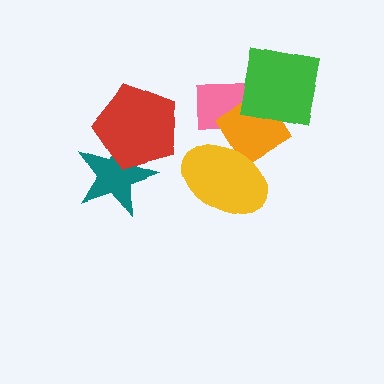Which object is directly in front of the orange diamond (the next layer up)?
The green square is directly in front of the orange diamond.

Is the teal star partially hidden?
Yes, it is partially covered by another shape.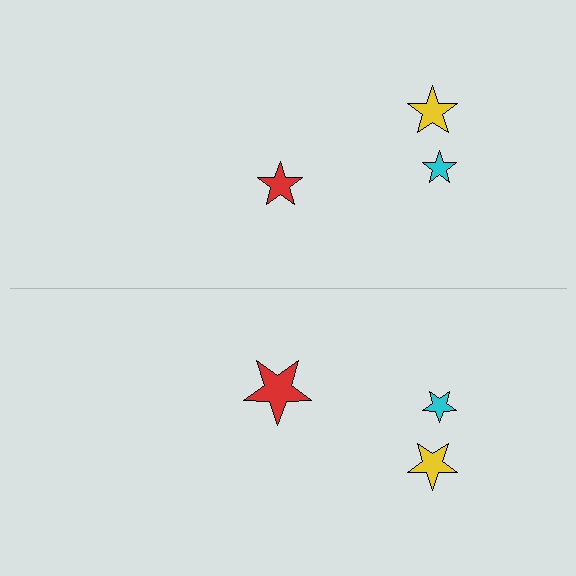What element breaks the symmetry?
The red star on the bottom side has a different size than its mirror counterpart.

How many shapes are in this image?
There are 6 shapes in this image.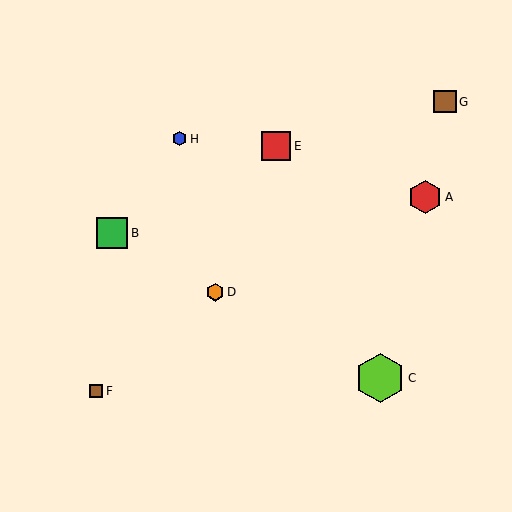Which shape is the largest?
The lime hexagon (labeled C) is the largest.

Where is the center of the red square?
The center of the red square is at (276, 146).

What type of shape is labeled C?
Shape C is a lime hexagon.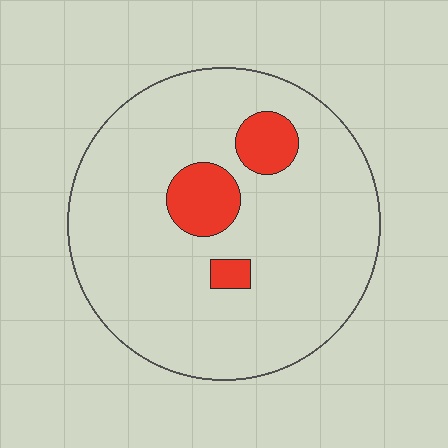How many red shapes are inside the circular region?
3.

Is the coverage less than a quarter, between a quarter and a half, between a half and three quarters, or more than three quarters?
Less than a quarter.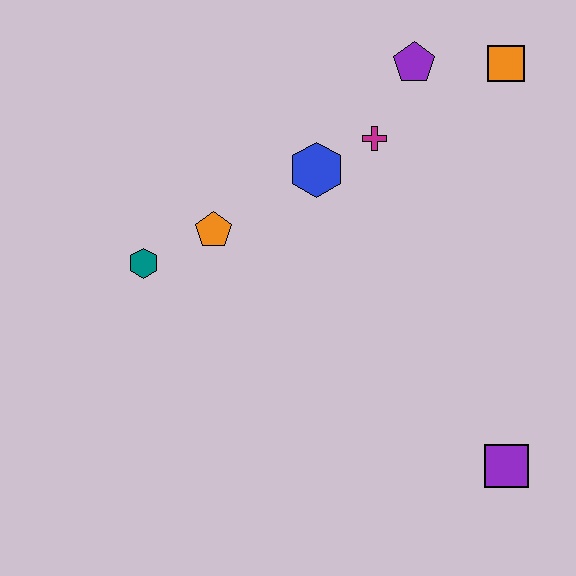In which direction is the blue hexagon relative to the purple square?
The blue hexagon is above the purple square.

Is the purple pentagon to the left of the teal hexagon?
No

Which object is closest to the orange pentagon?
The teal hexagon is closest to the orange pentagon.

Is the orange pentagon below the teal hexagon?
No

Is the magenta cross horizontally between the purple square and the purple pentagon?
No